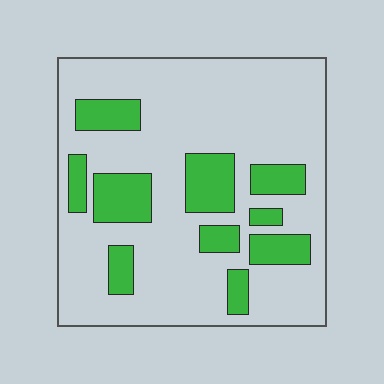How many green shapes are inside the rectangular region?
10.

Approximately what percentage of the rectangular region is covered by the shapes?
Approximately 25%.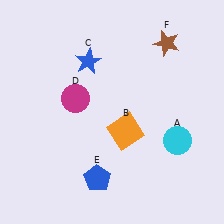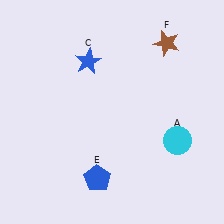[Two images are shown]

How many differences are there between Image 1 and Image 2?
There are 2 differences between the two images.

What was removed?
The orange square (B), the magenta circle (D) were removed in Image 2.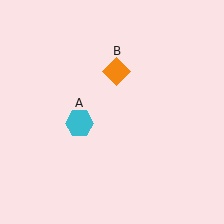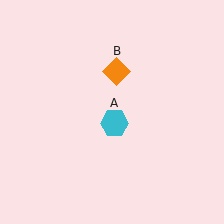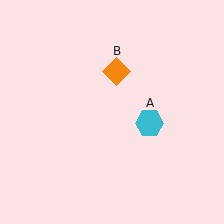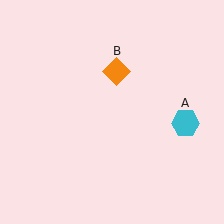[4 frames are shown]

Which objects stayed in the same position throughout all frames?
Orange diamond (object B) remained stationary.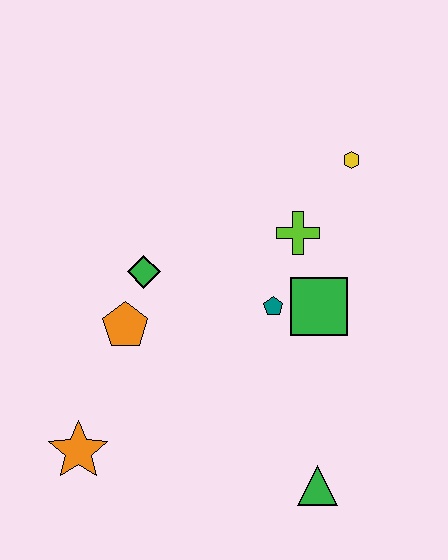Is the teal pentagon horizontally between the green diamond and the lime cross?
Yes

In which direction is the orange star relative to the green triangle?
The orange star is to the left of the green triangle.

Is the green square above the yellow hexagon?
No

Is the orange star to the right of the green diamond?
No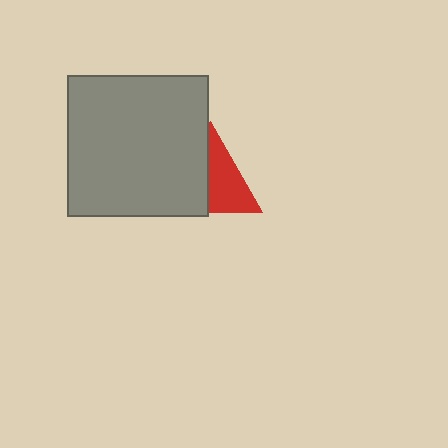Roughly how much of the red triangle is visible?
About half of it is visible (roughly 51%).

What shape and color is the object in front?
The object in front is a gray square.